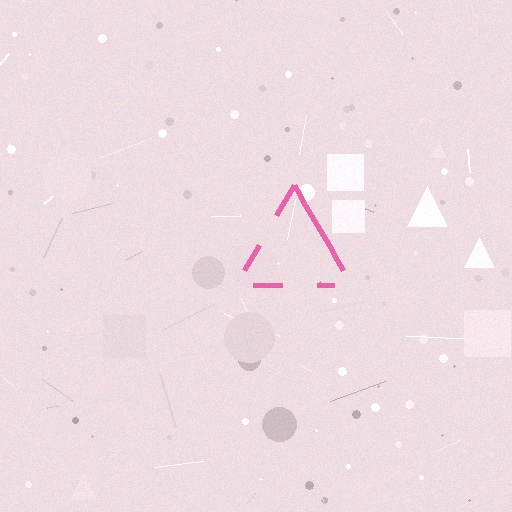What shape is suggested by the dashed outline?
The dashed outline suggests a triangle.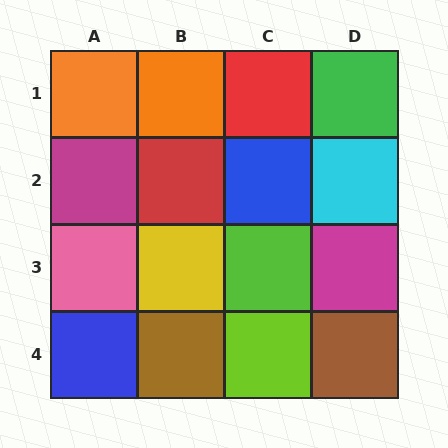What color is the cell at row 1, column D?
Green.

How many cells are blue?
2 cells are blue.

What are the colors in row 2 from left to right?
Magenta, red, blue, cyan.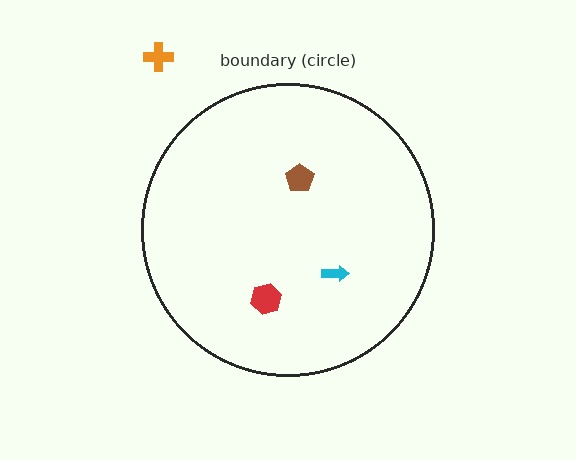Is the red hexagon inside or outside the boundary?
Inside.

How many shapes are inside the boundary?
3 inside, 1 outside.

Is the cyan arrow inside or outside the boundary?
Inside.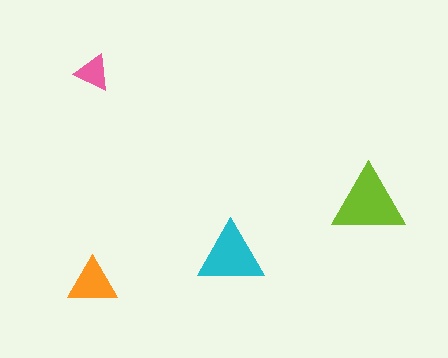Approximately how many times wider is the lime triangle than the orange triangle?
About 1.5 times wider.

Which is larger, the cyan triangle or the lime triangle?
The lime one.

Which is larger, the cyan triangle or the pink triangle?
The cyan one.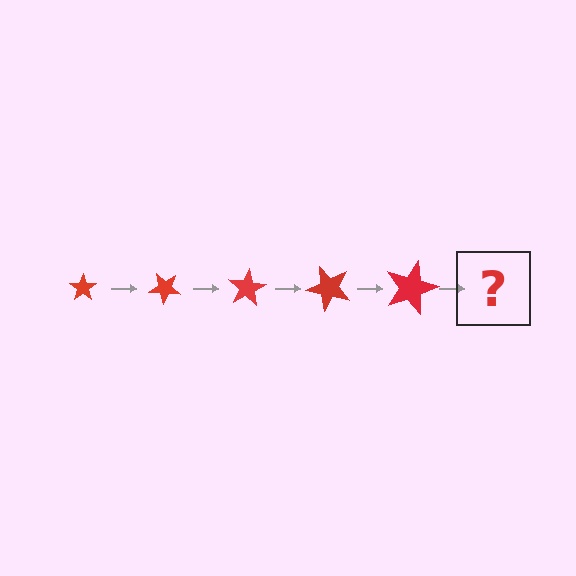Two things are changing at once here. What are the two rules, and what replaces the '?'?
The two rules are that the star grows larger each step and it rotates 40 degrees each step. The '?' should be a star, larger than the previous one and rotated 200 degrees from the start.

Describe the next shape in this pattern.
It should be a star, larger than the previous one and rotated 200 degrees from the start.